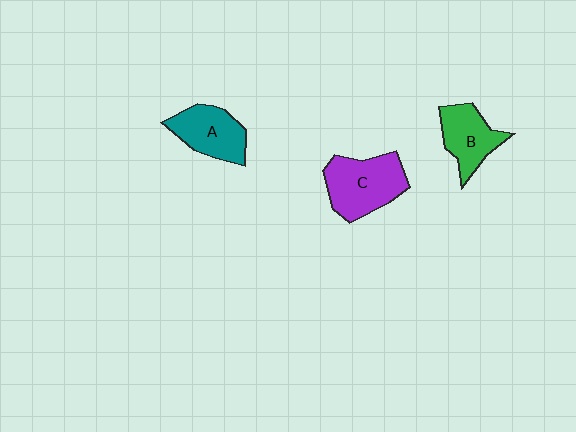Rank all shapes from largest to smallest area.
From largest to smallest: C (purple), A (teal), B (green).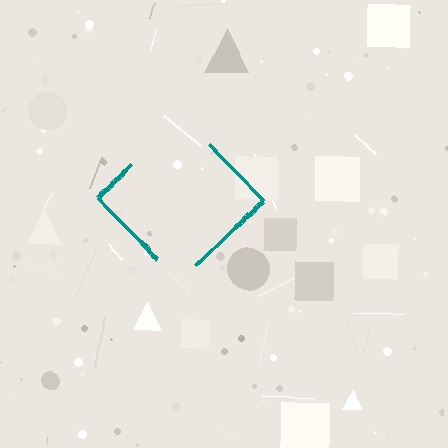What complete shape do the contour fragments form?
The contour fragments form a diamond.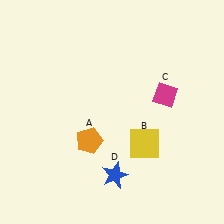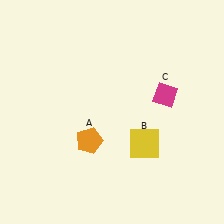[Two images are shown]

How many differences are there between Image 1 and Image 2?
There is 1 difference between the two images.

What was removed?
The blue star (D) was removed in Image 2.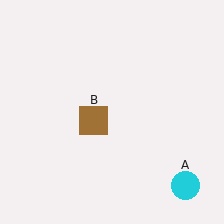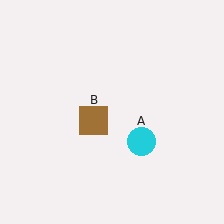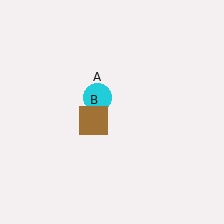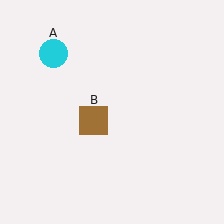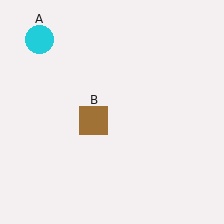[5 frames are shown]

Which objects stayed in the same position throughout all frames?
Brown square (object B) remained stationary.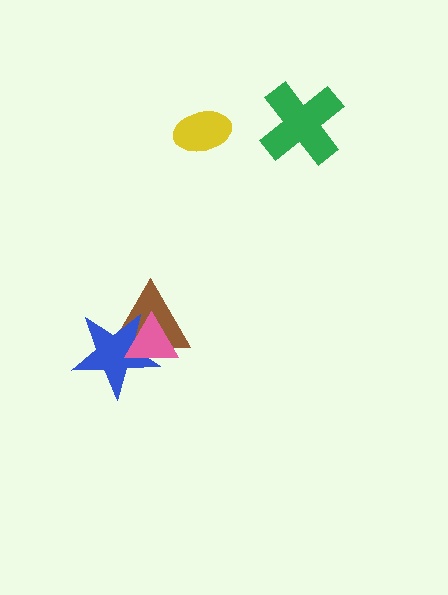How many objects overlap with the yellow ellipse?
0 objects overlap with the yellow ellipse.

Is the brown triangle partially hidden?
Yes, it is partially covered by another shape.